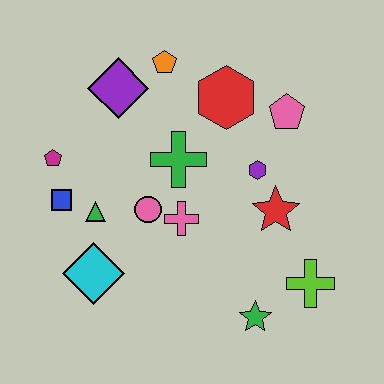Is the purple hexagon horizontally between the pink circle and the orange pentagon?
No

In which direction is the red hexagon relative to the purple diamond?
The red hexagon is to the right of the purple diamond.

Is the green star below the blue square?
Yes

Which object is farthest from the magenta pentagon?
The lime cross is farthest from the magenta pentagon.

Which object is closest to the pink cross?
The pink circle is closest to the pink cross.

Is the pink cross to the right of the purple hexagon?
No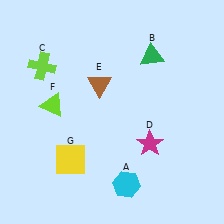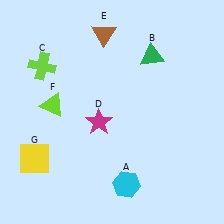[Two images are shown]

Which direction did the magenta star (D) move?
The magenta star (D) moved left.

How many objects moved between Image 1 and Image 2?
3 objects moved between the two images.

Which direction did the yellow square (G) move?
The yellow square (G) moved left.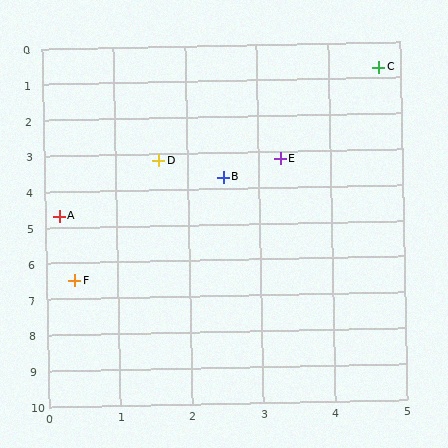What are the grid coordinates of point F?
Point F is at approximately (0.4, 6.5).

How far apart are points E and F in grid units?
Points E and F are about 4.4 grid units apart.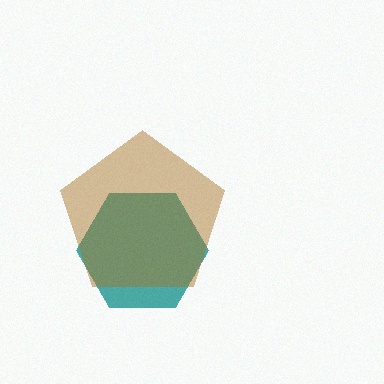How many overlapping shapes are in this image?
There are 2 overlapping shapes in the image.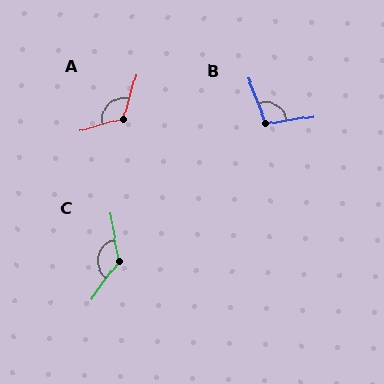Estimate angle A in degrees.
Approximately 121 degrees.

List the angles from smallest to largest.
B (103°), A (121°), C (134°).